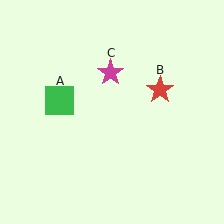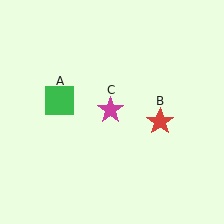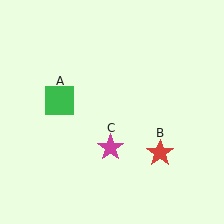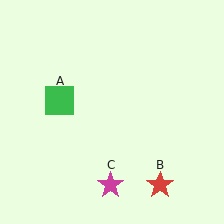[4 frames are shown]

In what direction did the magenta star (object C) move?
The magenta star (object C) moved down.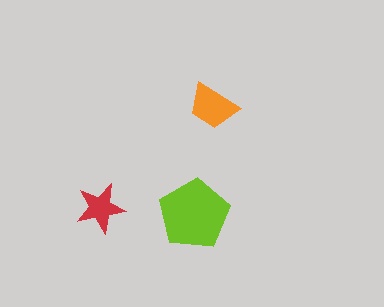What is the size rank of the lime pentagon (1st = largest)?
1st.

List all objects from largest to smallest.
The lime pentagon, the orange trapezoid, the red star.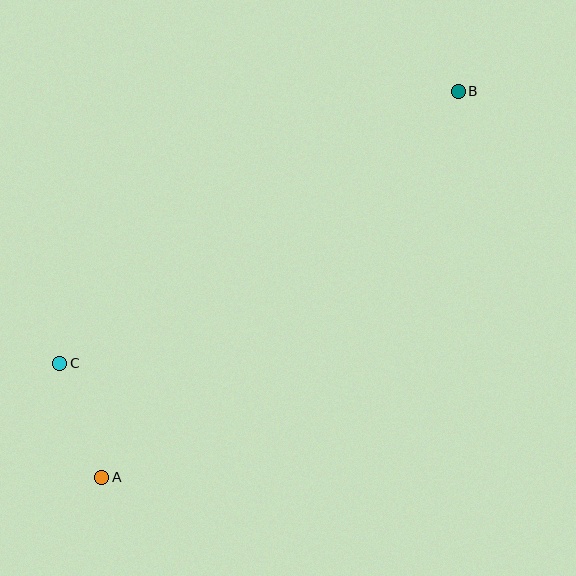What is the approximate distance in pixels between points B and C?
The distance between B and C is approximately 483 pixels.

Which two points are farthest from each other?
Points A and B are farthest from each other.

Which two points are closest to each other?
Points A and C are closest to each other.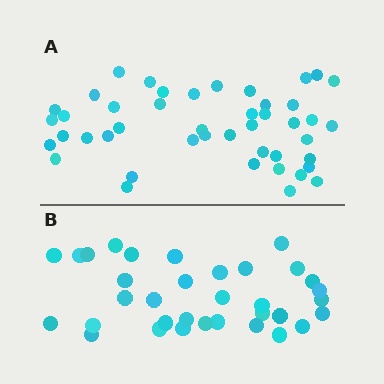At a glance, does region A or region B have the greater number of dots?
Region A (the top region) has more dots.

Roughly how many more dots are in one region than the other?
Region A has roughly 12 or so more dots than region B.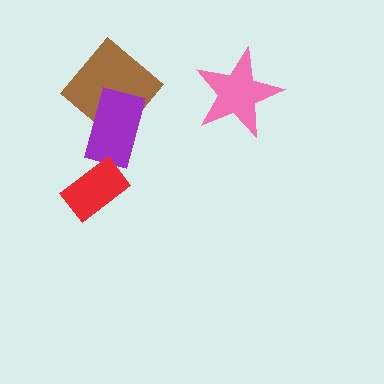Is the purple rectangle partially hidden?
No, no other shape covers it.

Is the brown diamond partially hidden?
Yes, it is partially covered by another shape.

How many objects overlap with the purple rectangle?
1 object overlaps with the purple rectangle.